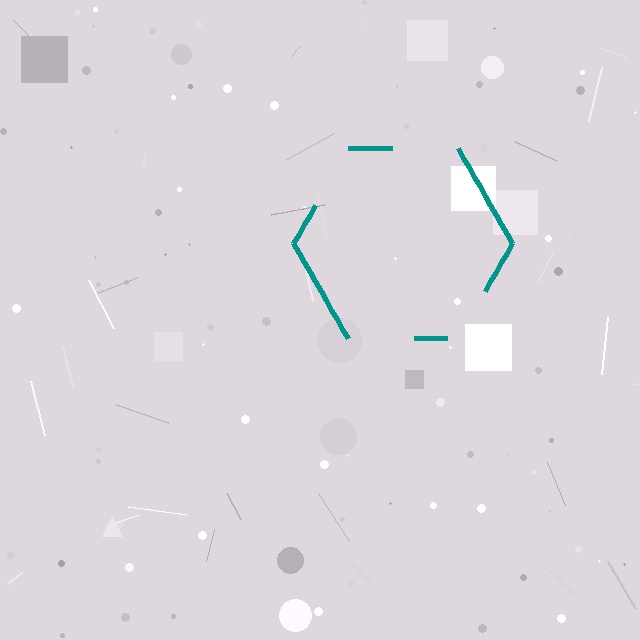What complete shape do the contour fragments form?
The contour fragments form a hexagon.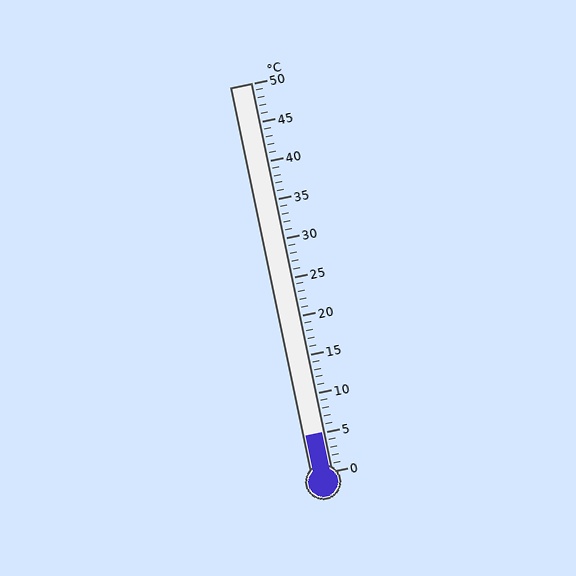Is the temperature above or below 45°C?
The temperature is below 45°C.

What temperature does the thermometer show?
The thermometer shows approximately 5°C.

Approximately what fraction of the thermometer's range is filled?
The thermometer is filled to approximately 10% of its range.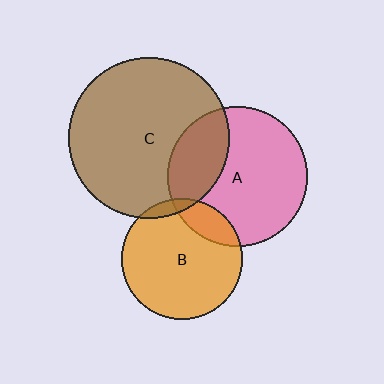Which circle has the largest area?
Circle C (brown).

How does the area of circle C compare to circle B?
Approximately 1.8 times.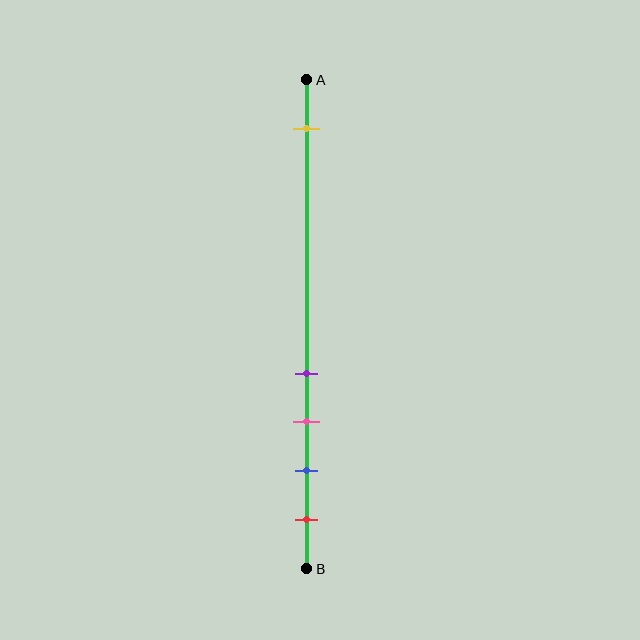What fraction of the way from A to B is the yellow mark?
The yellow mark is approximately 10% (0.1) of the way from A to B.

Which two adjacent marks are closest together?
The purple and pink marks are the closest adjacent pair.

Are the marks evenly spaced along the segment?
No, the marks are not evenly spaced.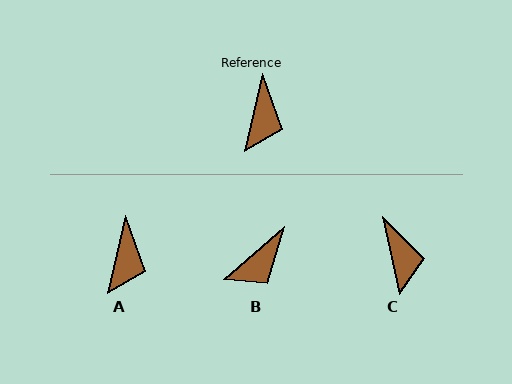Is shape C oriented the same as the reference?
No, it is off by about 25 degrees.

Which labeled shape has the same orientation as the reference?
A.